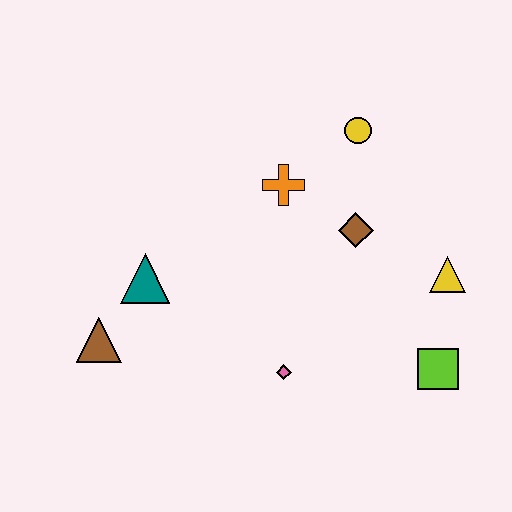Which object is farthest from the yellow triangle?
The brown triangle is farthest from the yellow triangle.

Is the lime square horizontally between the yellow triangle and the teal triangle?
Yes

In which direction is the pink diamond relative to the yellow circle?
The pink diamond is below the yellow circle.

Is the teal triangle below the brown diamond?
Yes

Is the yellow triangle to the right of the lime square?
Yes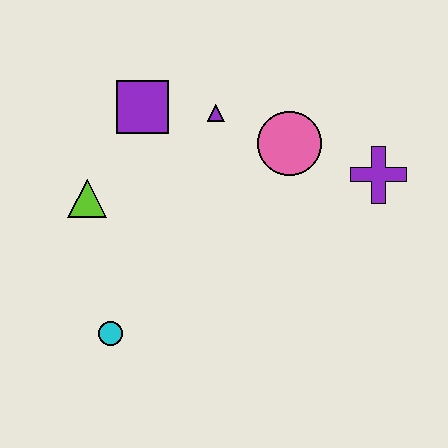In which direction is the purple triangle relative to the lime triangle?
The purple triangle is to the right of the lime triangle.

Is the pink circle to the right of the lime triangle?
Yes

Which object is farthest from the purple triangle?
The cyan circle is farthest from the purple triangle.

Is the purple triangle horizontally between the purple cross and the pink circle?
No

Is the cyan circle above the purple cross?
No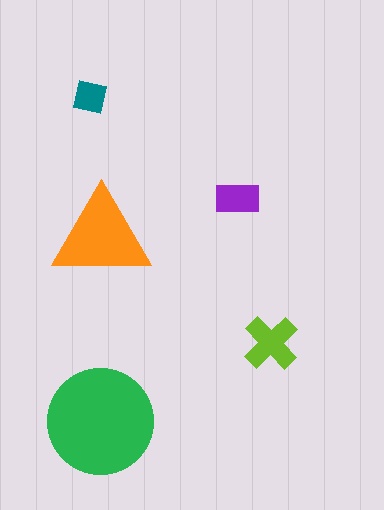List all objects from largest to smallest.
The green circle, the orange triangle, the lime cross, the purple rectangle, the teal square.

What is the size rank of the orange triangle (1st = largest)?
2nd.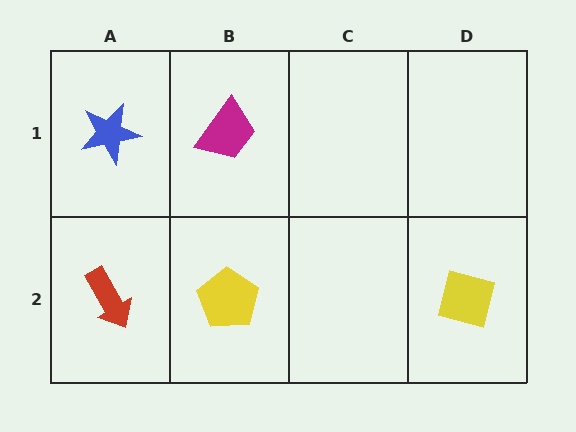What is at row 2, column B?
A yellow pentagon.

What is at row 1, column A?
A blue star.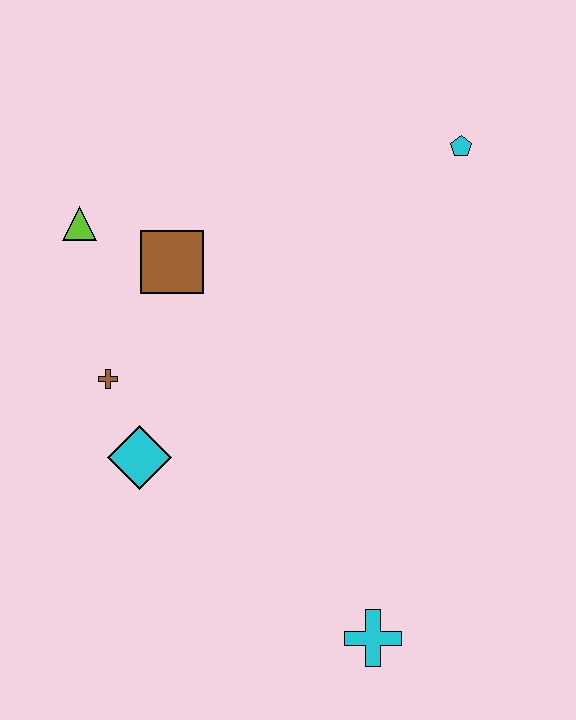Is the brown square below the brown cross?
No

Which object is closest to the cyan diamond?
The brown cross is closest to the cyan diamond.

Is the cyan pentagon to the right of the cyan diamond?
Yes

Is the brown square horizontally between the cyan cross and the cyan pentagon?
No